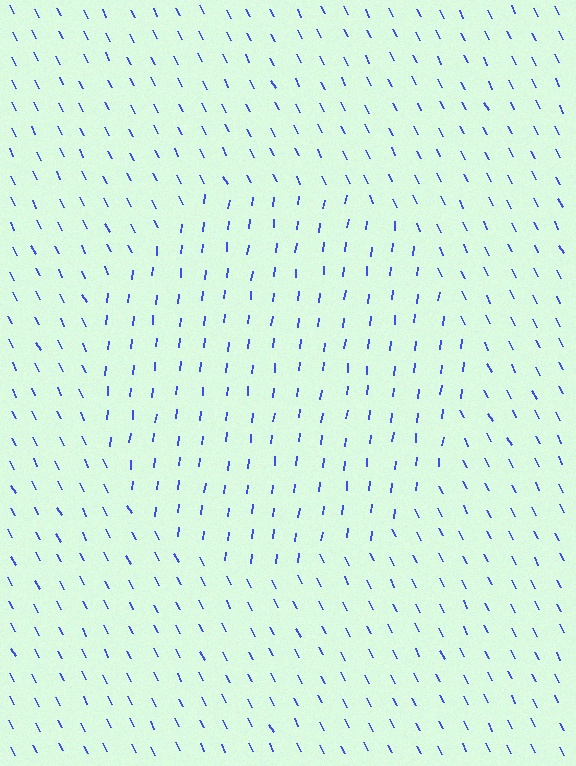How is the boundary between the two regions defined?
The boundary is defined purely by a change in line orientation (approximately 33 degrees difference). All lines are the same color and thickness.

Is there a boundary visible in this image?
Yes, there is a texture boundary formed by a change in line orientation.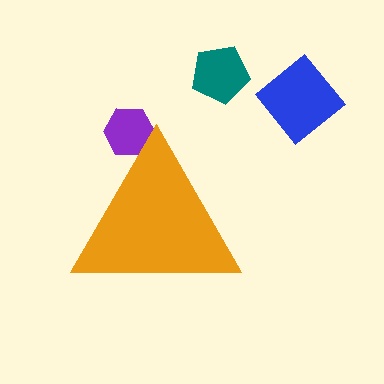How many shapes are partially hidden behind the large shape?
1 shape is partially hidden.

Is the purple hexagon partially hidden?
Yes, the purple hexagon is partially hidden behind the orange triangle.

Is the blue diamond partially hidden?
No, the blue diamond is fully visible.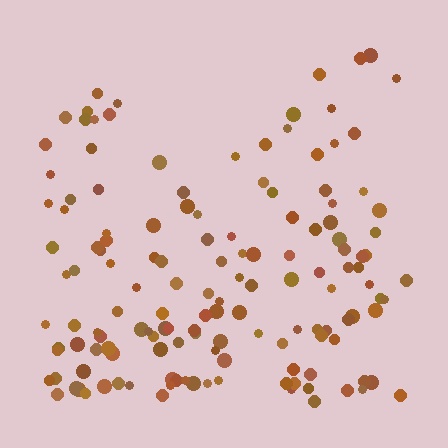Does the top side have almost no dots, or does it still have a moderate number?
Still a moderate number, just noticeably fewer than the bottom.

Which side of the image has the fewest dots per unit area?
The top.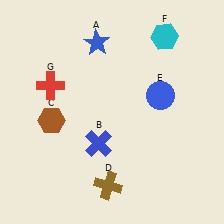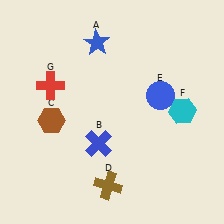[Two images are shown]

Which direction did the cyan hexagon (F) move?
The cyan hexagon (F) moved down.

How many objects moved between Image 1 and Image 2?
1 object moved between the two images.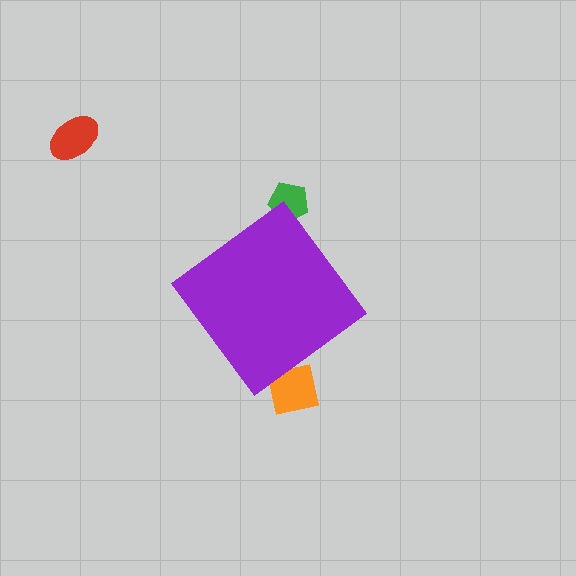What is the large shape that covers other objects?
A purple diamond.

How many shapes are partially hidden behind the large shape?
2 shapes are partially hidden.